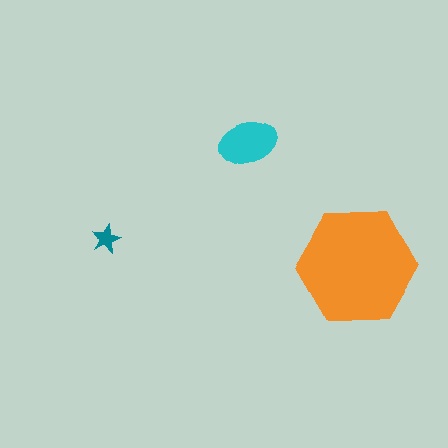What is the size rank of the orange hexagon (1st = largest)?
1st.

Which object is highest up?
The cyan ellipse is topmost.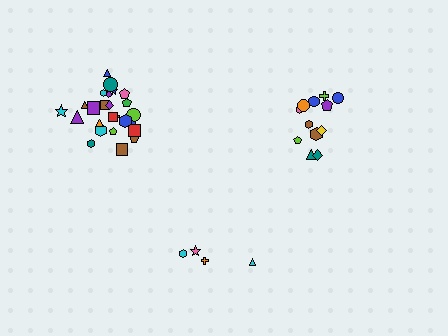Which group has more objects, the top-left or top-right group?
The top-left group.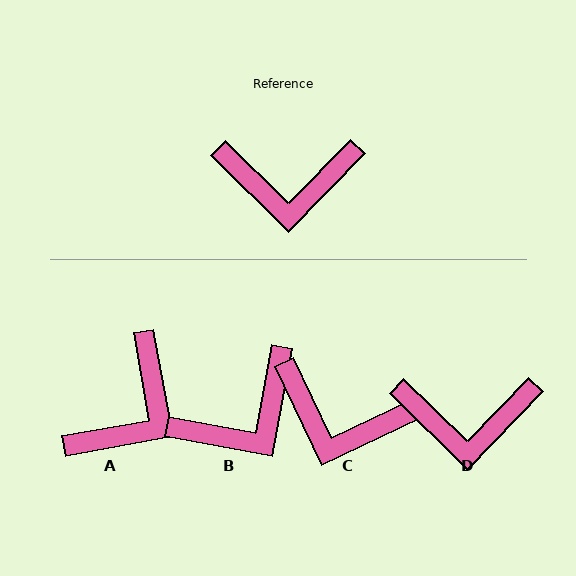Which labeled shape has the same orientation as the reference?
D.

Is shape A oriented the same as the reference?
No, it is off by about 54 degrees.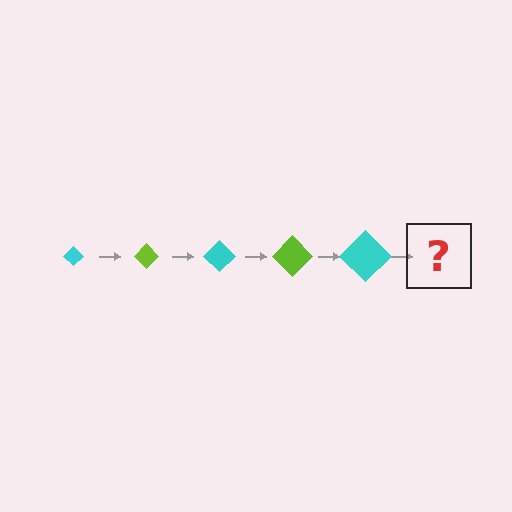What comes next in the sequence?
The next element should be a lime diamond, larger than the previous one.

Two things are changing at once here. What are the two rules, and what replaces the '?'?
The two rules are that the diamond grows larger each step and the color cycles through cyan and lime. The '?' should be a lime diamond, larger than the previous one.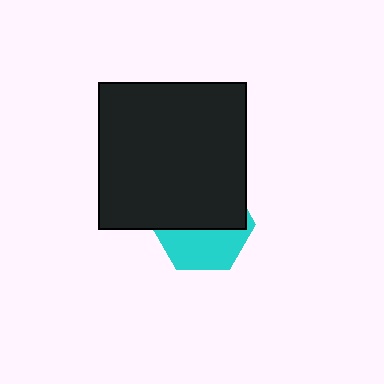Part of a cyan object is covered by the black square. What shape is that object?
It is a hexagon.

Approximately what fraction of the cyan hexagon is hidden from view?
Roughly 57% of the cyan hexagon is hidden behind the black square.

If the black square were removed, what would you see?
You would see the complete cyan hexagon.